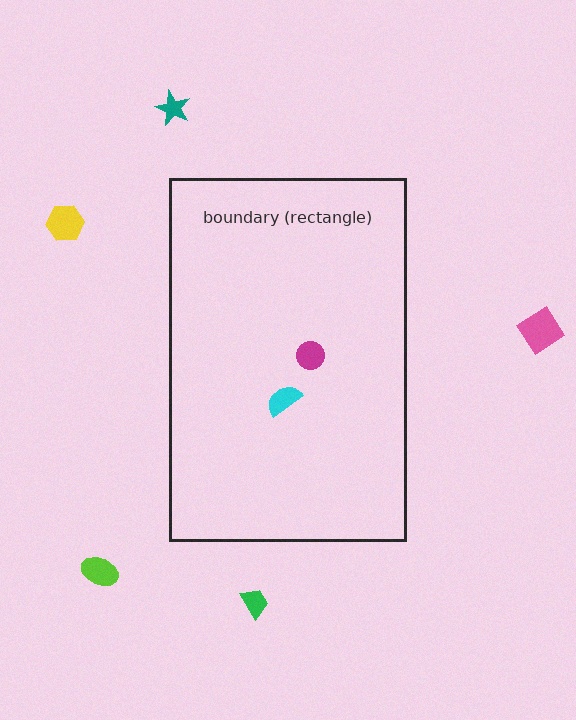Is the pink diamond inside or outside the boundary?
Outside.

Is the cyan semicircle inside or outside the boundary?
Inside.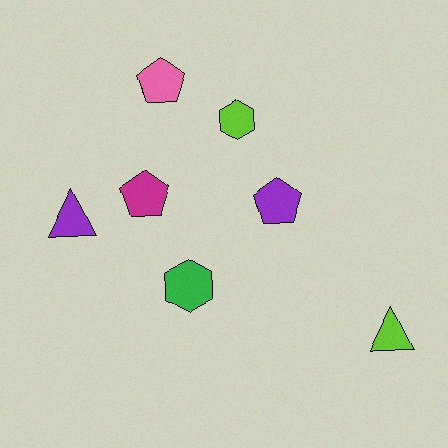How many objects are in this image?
There are 7 objects.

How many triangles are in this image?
There are 2 triangles.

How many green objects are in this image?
There is 1 green object.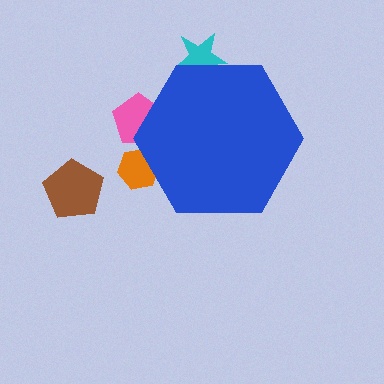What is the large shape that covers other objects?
A blue hexagon.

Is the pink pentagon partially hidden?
Yes, the pink pentagon is partially hidden behind the blue hexagon.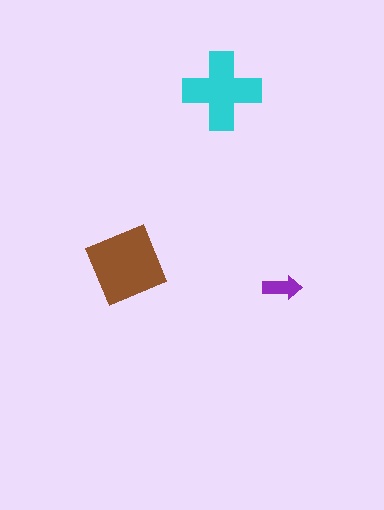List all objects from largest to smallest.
The brown diamond, the cyan cross, the purple arrow.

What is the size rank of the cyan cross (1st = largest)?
2nd.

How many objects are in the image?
There are 3 objects in the image.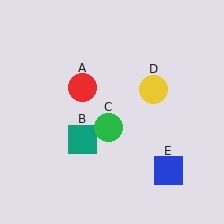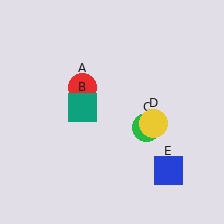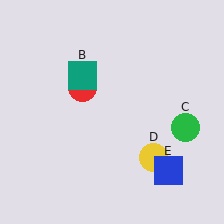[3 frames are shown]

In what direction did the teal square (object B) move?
The teal square (object B) moved up.